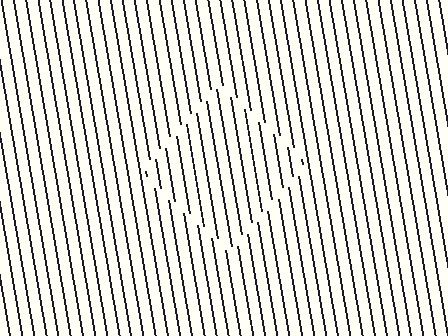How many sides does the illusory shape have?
4 sides — the line-ends trace a square.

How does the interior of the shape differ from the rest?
The interior of the shape contains the same grating, shifted by half a period — the contour is defined by the phase discontinuity where line-ends from the inner and outer gratings abut.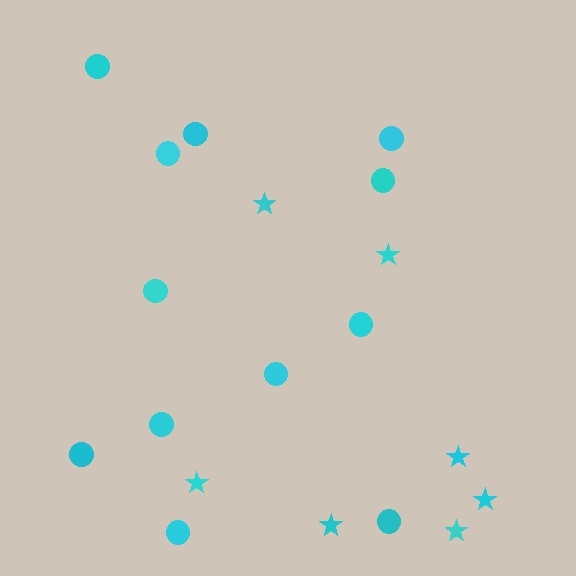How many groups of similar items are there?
There are 2 groups: one group of stars (7) and one group of circles (12).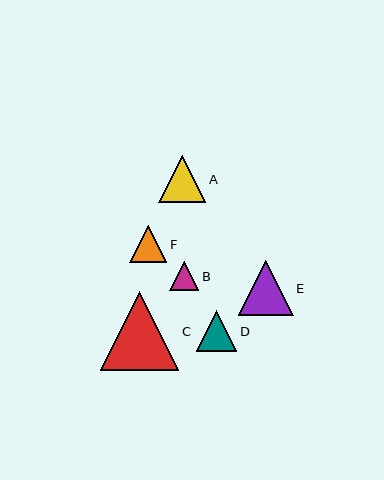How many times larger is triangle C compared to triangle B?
Triangle C is approximately 2.7 times the size of triangle B.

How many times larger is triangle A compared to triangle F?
Triangle A is approximately 1.3 times the size of triangle F.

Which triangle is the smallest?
Triangle B is the smallest with a size of approximately 29 pixels.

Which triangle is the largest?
Triangle C is the largest with a size of approximately 78 pixels.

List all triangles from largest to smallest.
From largest to smallest: C, E, A, D, F, B.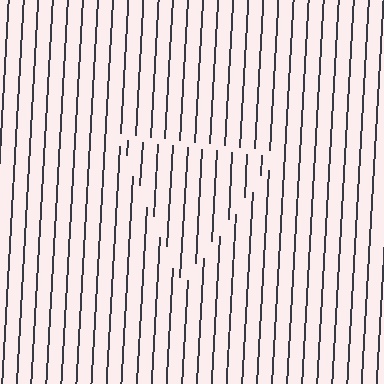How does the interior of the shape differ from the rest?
The interior of the shape contains the same grating, shifted by half a period — the contour is defined by the phase discontinuity where line-ends from the inner and outer gratings abut.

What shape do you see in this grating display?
An illusory triangle. The interior of the shape contains the same grating, shifted by half a period — the contour is defined by the phase discontinuity where line-ends from the inner and outer gratings abut.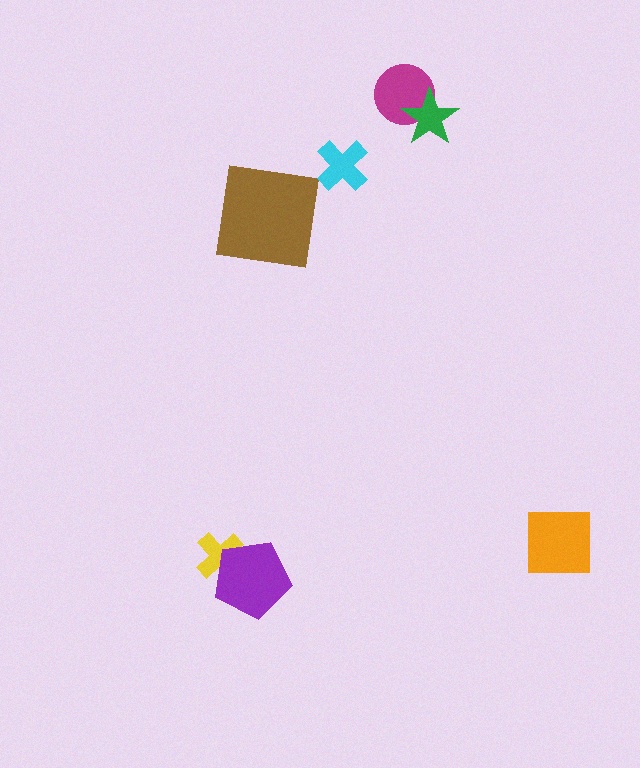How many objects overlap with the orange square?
0 objects overlap with the orange square.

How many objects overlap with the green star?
1 object overlaps with the green star.